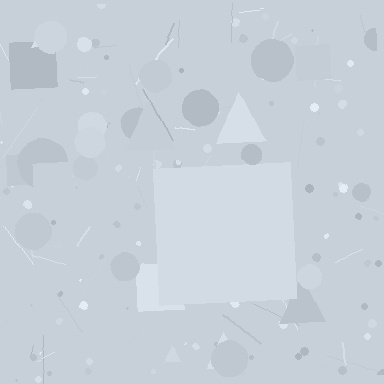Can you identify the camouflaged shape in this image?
The camouflaged shape is a square.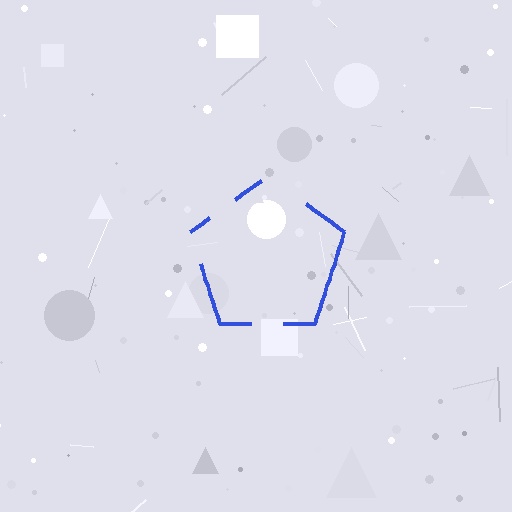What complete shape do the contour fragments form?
The contour fragments form a pentagon.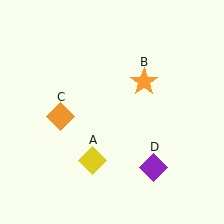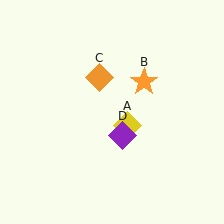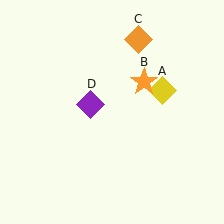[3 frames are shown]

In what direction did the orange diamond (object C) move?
The orange diamond (object C) moved up and to the right.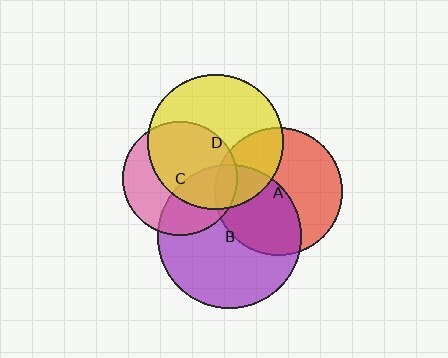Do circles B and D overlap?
Yes.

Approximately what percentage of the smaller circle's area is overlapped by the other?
Approximately 20%.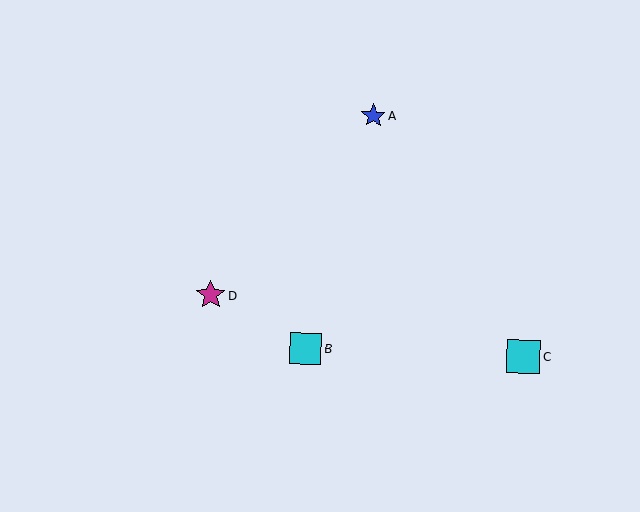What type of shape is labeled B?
Shape B is a cyan square.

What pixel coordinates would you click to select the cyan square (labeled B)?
Click at (305, 349) to select the cyan square B.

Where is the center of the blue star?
The center of the blue star is at (373, 116).